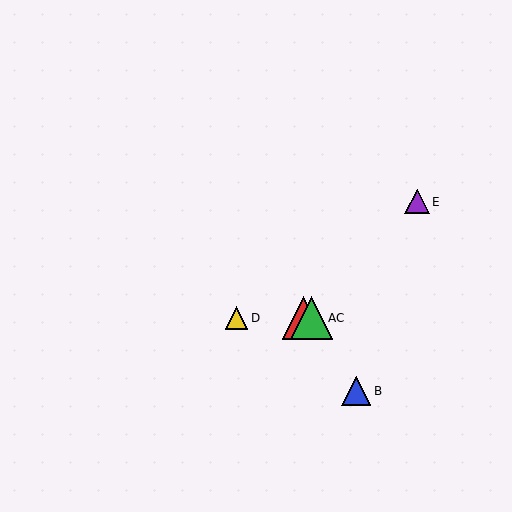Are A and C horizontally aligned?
Yes, both are at y≈318.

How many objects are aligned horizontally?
3 objects (A, C, D) are aligned horizontally.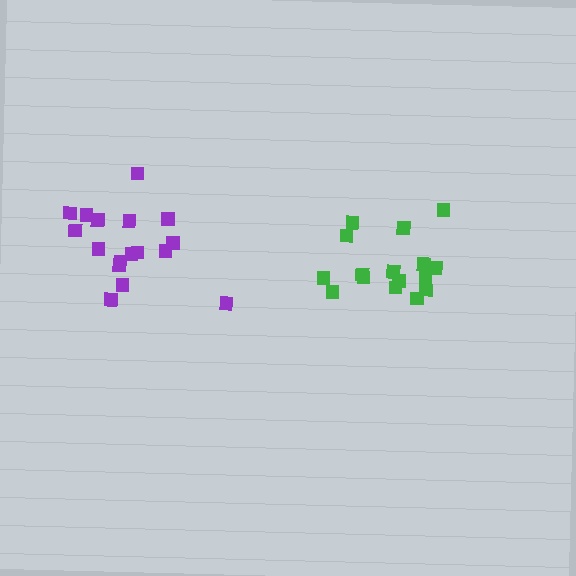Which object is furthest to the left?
The purple cluster is leftmost.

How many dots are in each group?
Group 1: 17 dots, Group 2: 16 dots (33 total).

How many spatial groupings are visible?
There are 2 spatial groupings.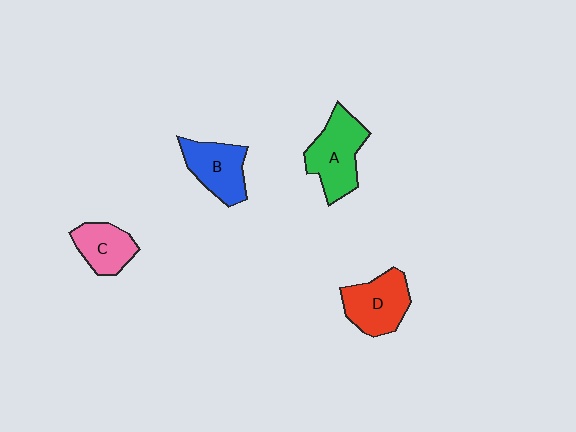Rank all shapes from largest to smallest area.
From largest to smallest: A (green), D (red), B (blue), C (pink).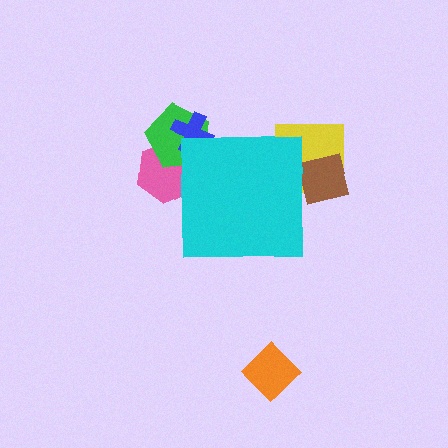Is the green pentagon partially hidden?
Yes, the green pentagon is partially hidden behind the cyan square.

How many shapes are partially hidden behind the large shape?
5 shapes are partially hidden.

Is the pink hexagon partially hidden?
Yes, the pink hexagon is partially hidden behind the cyan square.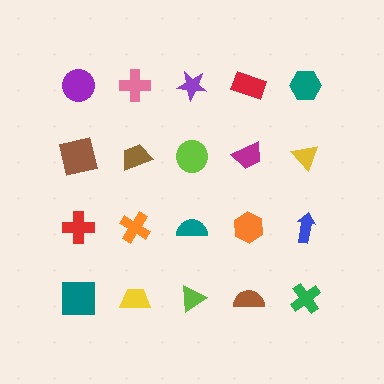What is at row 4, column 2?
A yellow trapezoid.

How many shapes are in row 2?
5 shapes.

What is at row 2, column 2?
A brown trapezoid.